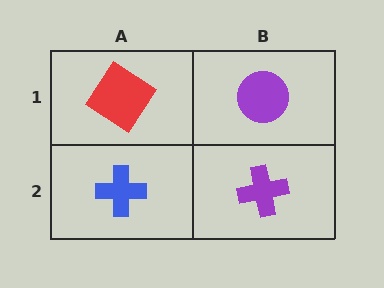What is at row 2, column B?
A purple cross.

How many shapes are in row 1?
2 shapes.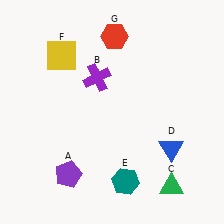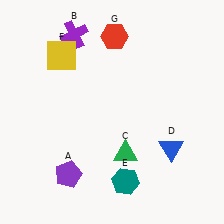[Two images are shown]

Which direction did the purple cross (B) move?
The purple cross (B) moved up.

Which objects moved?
The objects that moved are: the purple cross (B), the green triangle (C).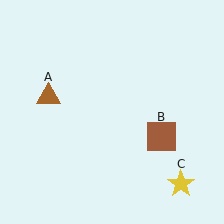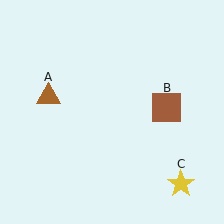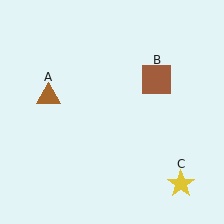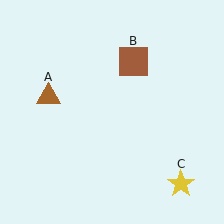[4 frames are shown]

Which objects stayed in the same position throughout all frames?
Brown triangle (object A) and yellow star (object C) remained stationary.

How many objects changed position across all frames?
1 object changed position: brown square (object B).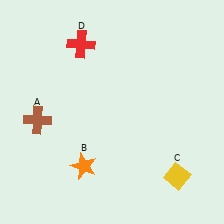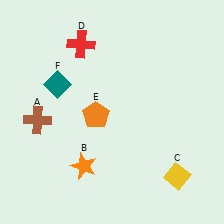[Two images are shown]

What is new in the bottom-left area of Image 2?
An orange pentagon (E) was added in the bottom-left area of Image 2.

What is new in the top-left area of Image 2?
A teal diamond (F) was added in the top-left area of Image 2.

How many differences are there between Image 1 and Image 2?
There are 2 differences between the two images.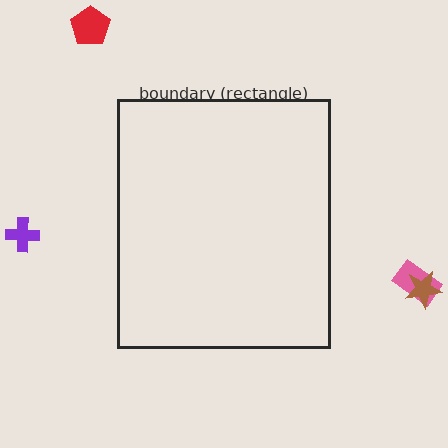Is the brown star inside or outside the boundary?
Outside.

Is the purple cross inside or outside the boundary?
Outside.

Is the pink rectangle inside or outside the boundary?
Outside.